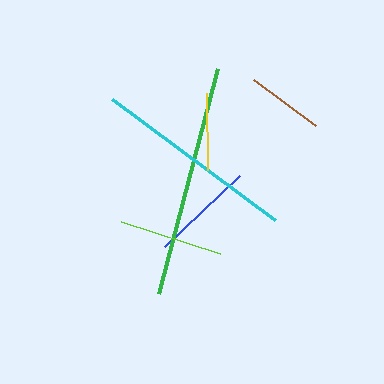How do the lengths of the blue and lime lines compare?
The blue and lime lines are approximately the same length.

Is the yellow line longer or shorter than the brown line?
The yellow line is longer than the brown line.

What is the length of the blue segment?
The blue segment is approximately 104 pixels long.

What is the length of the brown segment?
The brown segment is approximately 77 pixels long.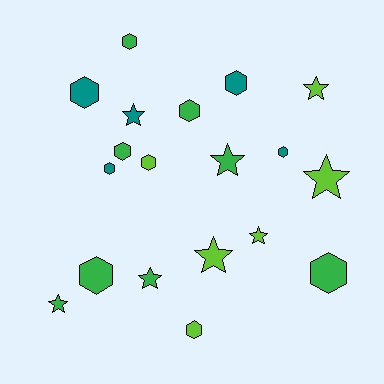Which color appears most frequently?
Green, with 8 objects.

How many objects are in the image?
There are 19 objects.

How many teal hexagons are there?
There are 4 teal hexagons.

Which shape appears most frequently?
Hexagon, with 11 objects.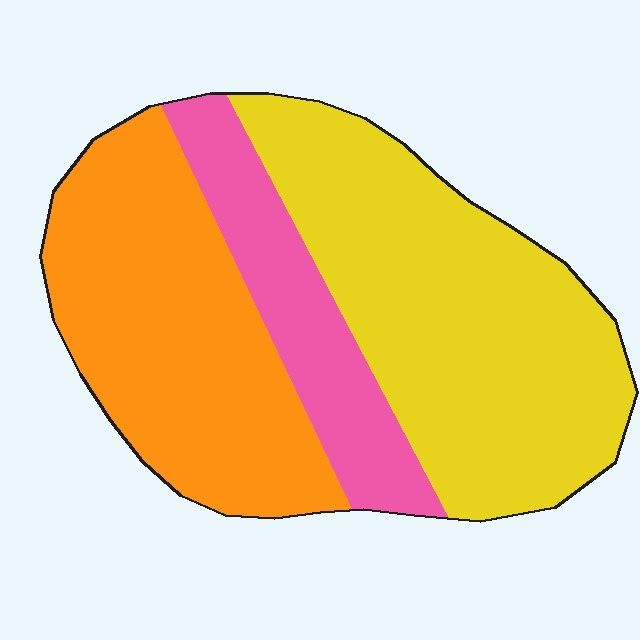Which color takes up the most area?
Yellow, at roughly 45%.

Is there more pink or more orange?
Orange.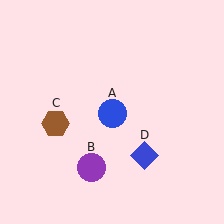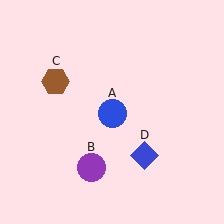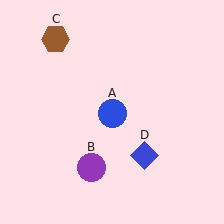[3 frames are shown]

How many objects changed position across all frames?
1 object changed position: brown hexagon (object C).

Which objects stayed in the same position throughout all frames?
Blue circle (object A) and purple circle (object B) and blue diamond (object D) remained stationary.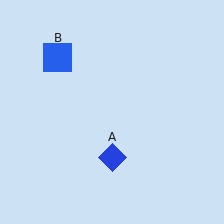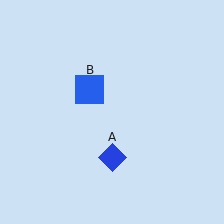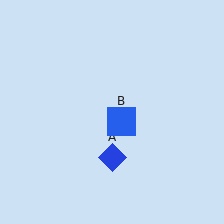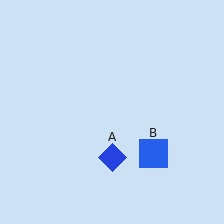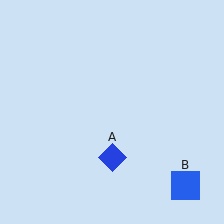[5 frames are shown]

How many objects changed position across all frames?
1 object changed position: blue square (object B).